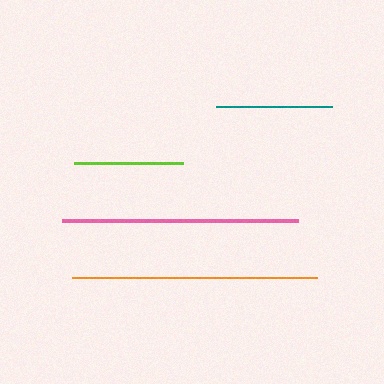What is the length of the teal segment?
The teal segment is approximately 116 pixels long.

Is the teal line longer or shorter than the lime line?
The teal line is longer than the lime line.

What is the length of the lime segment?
The lime segment is approximately 110 pixels long.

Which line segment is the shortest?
The lime line is the shortest at approximately 110 pixels.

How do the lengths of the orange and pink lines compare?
The orange and pink lines are approximately the same length.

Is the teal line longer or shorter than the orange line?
The orange line is longer than the teal line.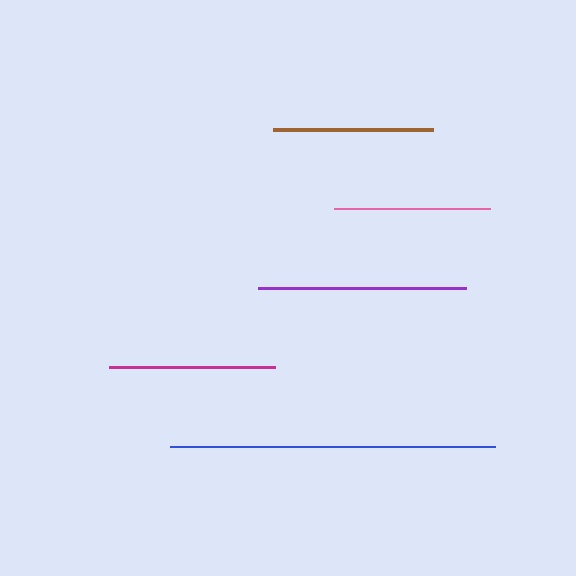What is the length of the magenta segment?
The magenta segment is approximately 166 pixels long.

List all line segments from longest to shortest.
From longest to shortest: blue, purple, magenta, brown, pink.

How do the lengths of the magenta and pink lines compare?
The magenta and pink lines are approximately the same length.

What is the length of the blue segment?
The blue segment is approximately 325 pixels long.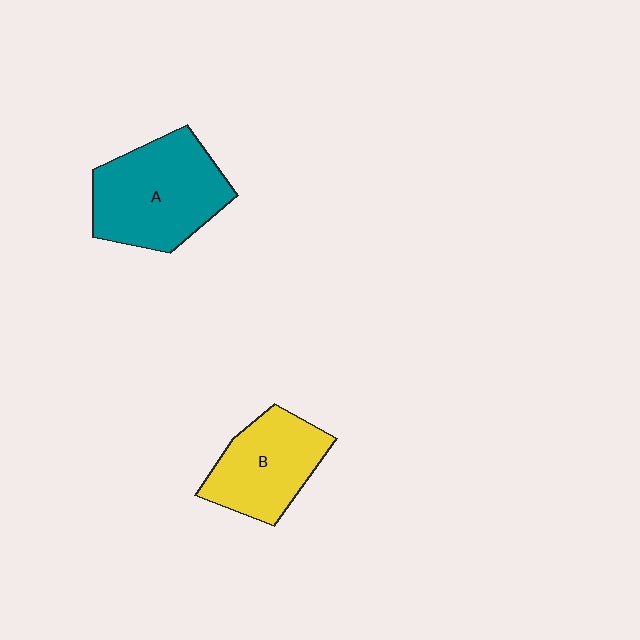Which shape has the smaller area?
Shape B (yellow).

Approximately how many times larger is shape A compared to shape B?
Approximately 1.3 times.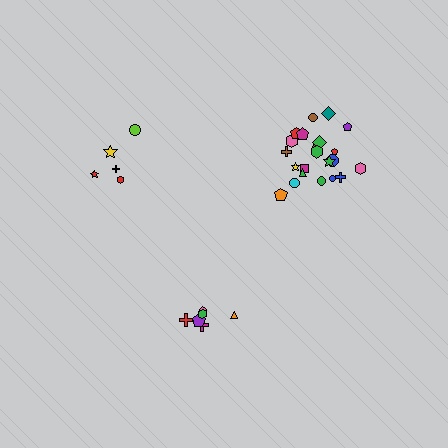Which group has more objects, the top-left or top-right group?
The top-right group.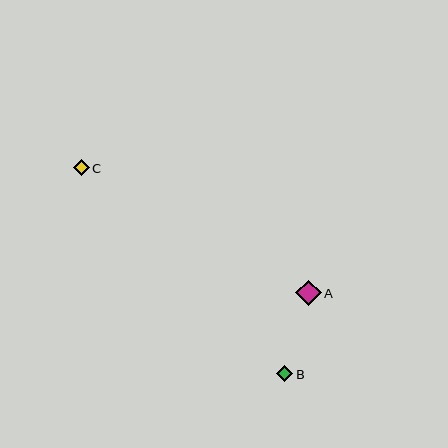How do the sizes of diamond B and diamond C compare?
Diamond B and diamond C are approximately the same size.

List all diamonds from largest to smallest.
From largest to smallest: A, B, C.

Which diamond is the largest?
Diamond A is the largest with a size of approximately 25 pixels.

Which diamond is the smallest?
Diamond C is the smallest with a size of approximately 16 pixels.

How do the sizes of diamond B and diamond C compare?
Diamond B and diamond C are approximately the same size.